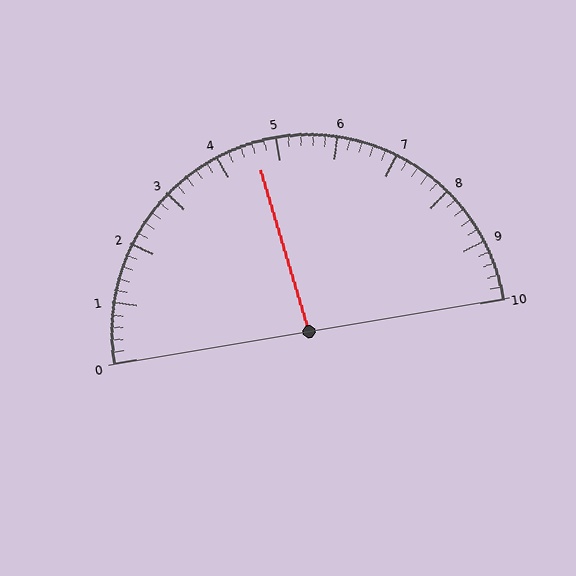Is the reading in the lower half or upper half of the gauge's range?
The reading is in the lower half of the range (0 to 10).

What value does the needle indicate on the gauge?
The needle indicates approximately 4.6.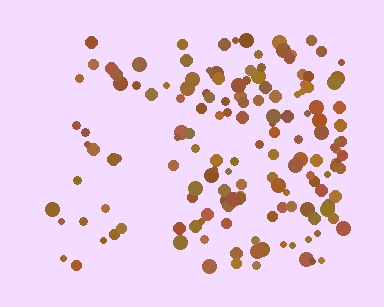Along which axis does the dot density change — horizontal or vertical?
Horizontal.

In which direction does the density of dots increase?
From left to right, with the right side densest.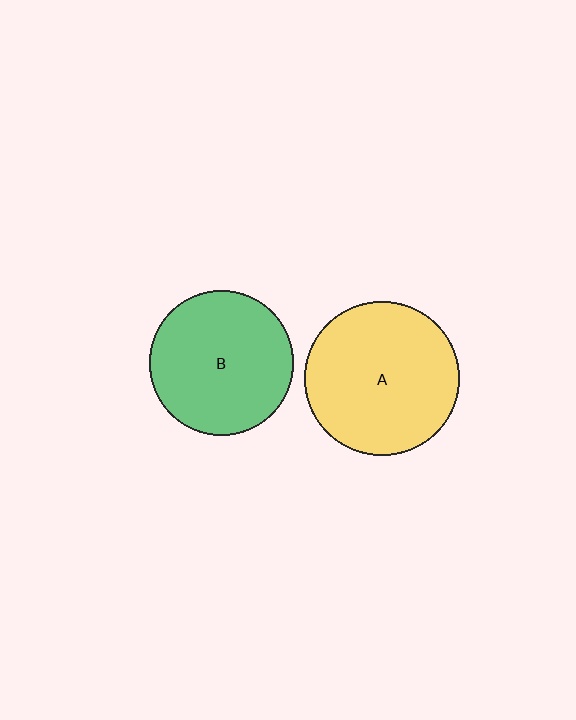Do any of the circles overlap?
No, none of the circles overlap.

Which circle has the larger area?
Circle A (yellow).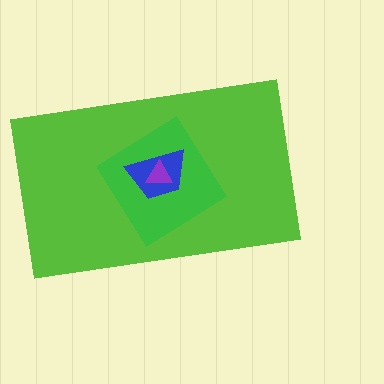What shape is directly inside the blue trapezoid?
The purple triangle.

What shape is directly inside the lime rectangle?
The green diamond.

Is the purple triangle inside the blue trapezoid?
Yes.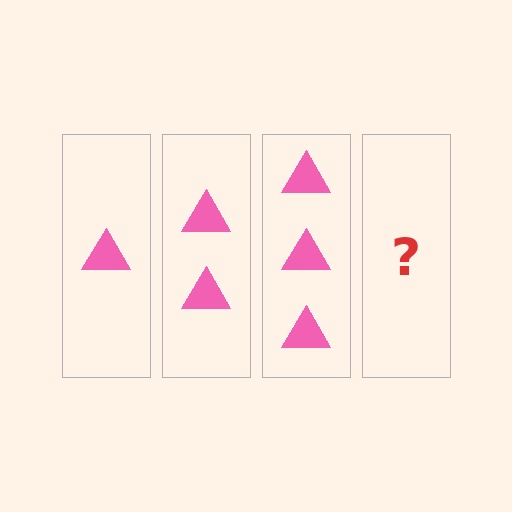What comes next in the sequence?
The next element should be 4 triangles.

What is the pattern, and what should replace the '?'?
The pattern is that each step adds one more triangle. The '?' should be 4 triangles.